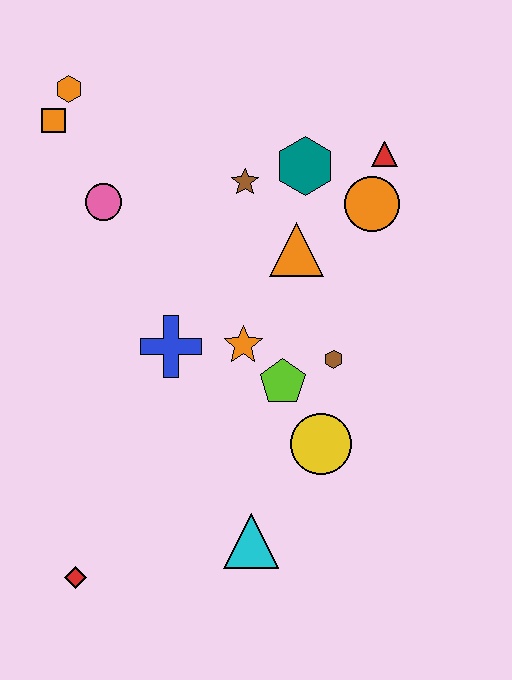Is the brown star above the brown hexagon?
Yes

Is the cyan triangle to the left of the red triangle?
Yes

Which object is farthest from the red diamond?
The red triangle is farthest from the red diamond.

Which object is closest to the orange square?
The orange hexagon is closest to the orange square.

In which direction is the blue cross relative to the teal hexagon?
The blue cross is below the teal hexagon.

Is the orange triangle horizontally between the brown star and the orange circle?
Yes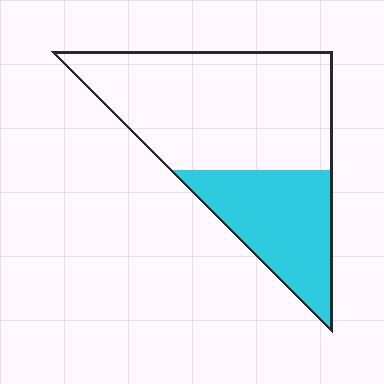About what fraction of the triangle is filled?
About one third (1/3).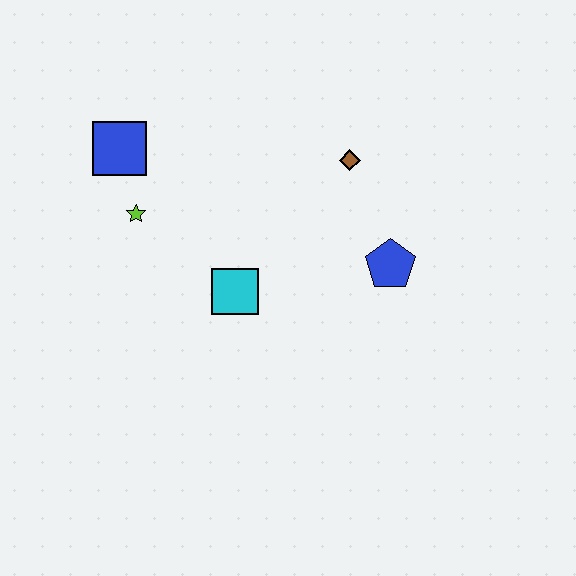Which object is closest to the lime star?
The blue square is closest to the lime star.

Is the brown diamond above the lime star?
Yes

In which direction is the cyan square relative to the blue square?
The cyan square is below the blue square.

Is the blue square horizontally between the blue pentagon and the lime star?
No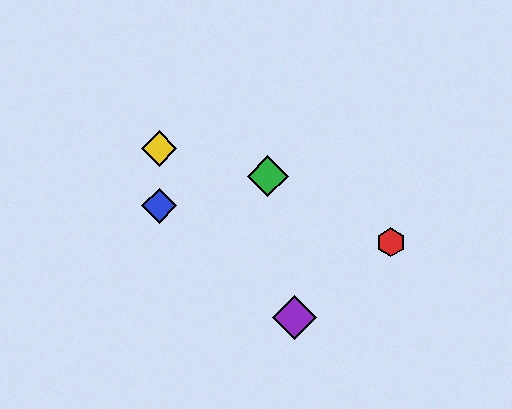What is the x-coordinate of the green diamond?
The green diamond is at x≈268.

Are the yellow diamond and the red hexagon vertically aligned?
No, the yellow diamond is at x≈159 and the red hexagon is at x≈391.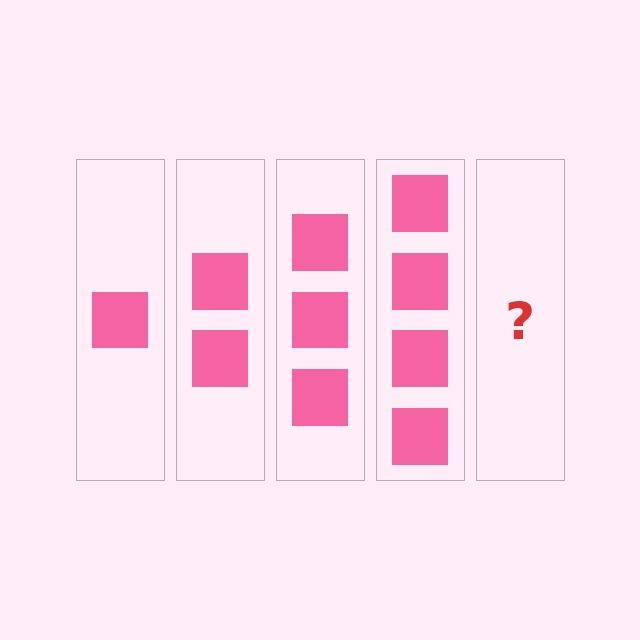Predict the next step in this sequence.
The next step is 5 squares.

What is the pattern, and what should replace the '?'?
The pattern is that each step adds one more square. The '?' should be 5 squares.